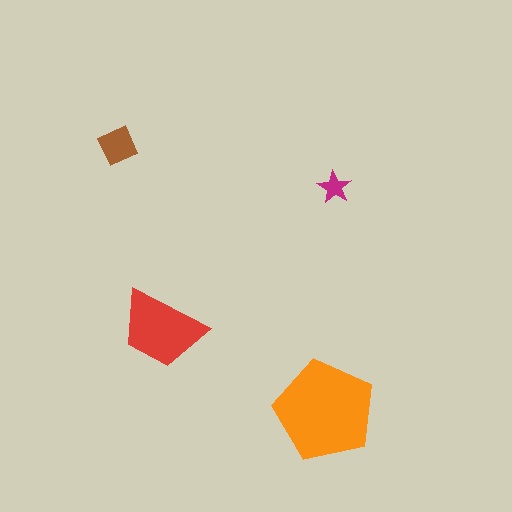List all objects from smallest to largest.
The magenta star, the brown diamond, the red trapezoid, the orange pentagon.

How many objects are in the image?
There are 4 objects in the image.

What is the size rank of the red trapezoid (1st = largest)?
2nd.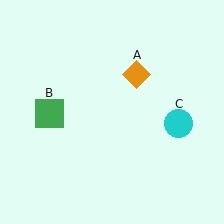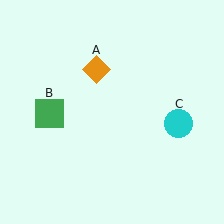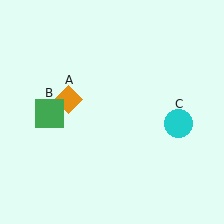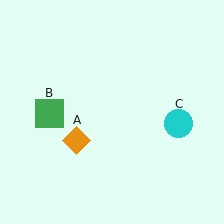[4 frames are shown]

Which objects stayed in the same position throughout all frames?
Green square (object B) and cyan circle (object C) remained stationary.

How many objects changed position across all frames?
1 object changed position: orange diamond (object A).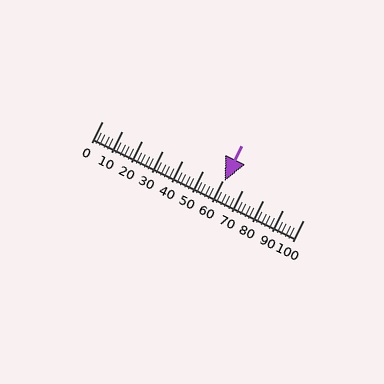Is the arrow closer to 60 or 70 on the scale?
The arrow is closer to 60.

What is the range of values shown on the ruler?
The ruler shows values from 0 to 100.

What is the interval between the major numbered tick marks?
The major tick marks are spaced 10 units apart.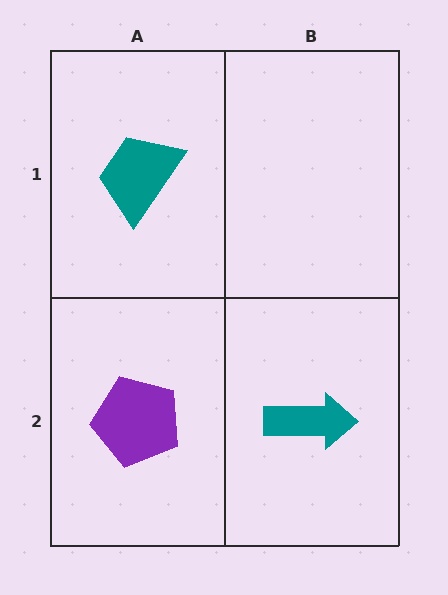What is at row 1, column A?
A teal trapezoid.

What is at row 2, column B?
A teal arrow.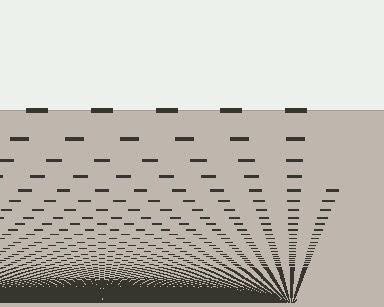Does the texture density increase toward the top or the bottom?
Density increases toward the bottom.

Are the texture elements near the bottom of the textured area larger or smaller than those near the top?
Smaller. The gradient is inverted — elements near the bottom are smaller and denser.